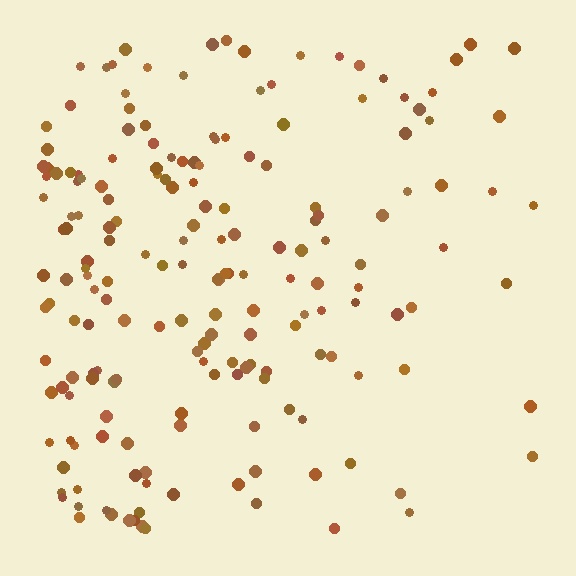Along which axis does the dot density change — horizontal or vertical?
Horizontal.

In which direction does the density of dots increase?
From right to left, with the left side densest.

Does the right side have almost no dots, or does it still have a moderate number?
Still a moderate number, just noticeably fewer than the left.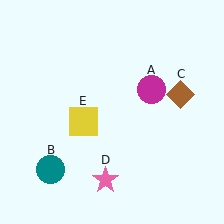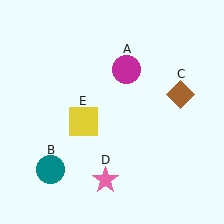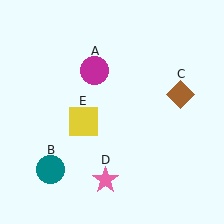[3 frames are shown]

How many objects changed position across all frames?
1 object changed position: magenta circle (object A).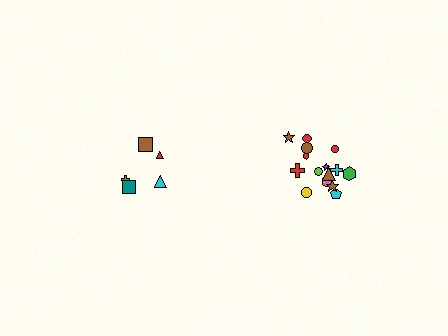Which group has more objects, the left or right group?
The right group.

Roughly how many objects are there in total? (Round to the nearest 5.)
Roughly 20 objects in total.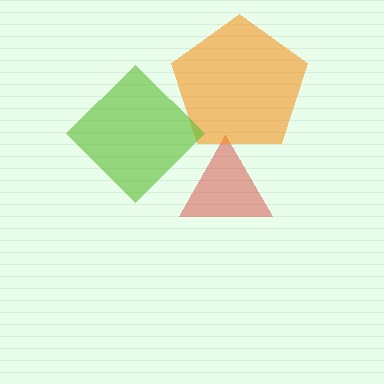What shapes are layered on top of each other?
The layered shapes are: a red triangle, an orange pentagon, a lime diamond.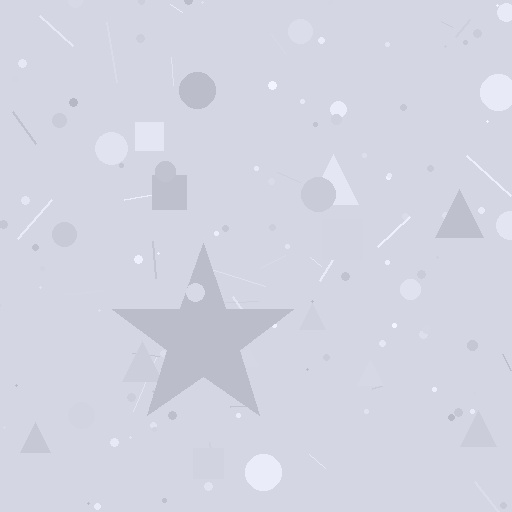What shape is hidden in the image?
A star is hidden in the image.